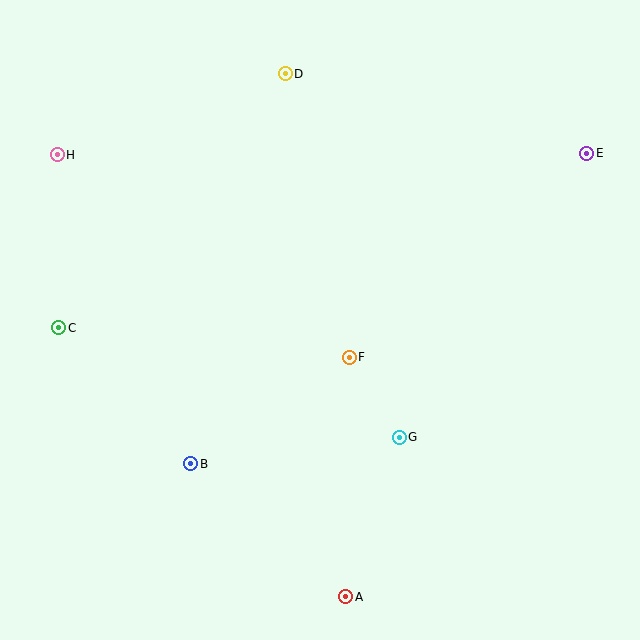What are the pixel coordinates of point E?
Point E is at (587, 153).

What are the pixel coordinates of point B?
Point B is at (191, 464).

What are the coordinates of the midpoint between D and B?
The midpoint between D and B is at (238, 269).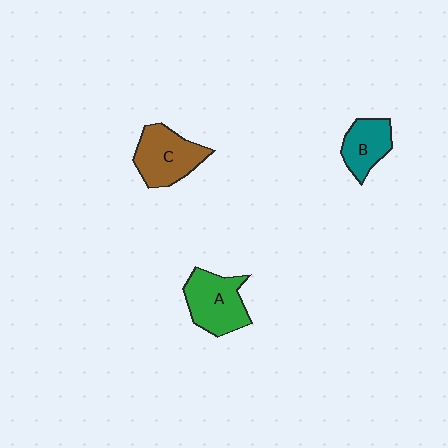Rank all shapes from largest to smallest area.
From largest to smallest: A (green), C (brown), B (teal).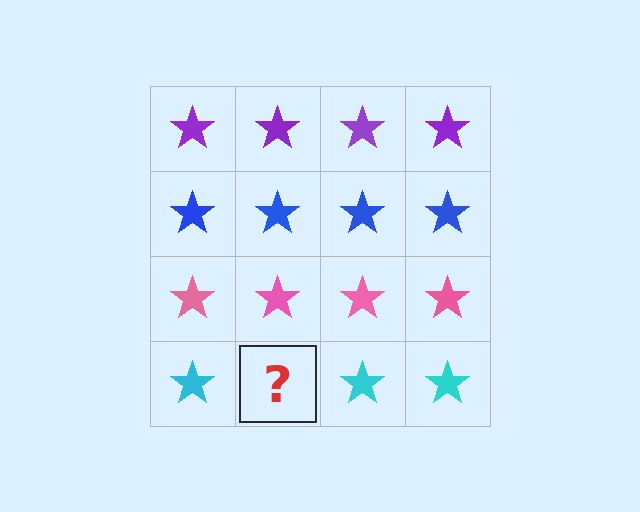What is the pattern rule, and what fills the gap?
The rule is that each row has a consistent color. The gap should be filled with a cyan star.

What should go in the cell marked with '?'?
The missing cell should contain a cyan star.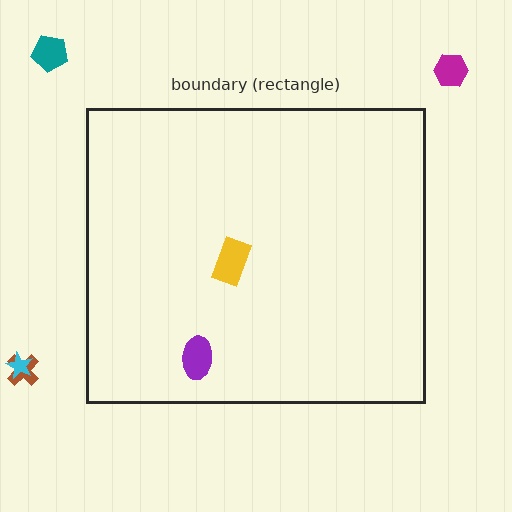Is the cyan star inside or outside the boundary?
Outside.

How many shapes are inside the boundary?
2 inside, 4 outside.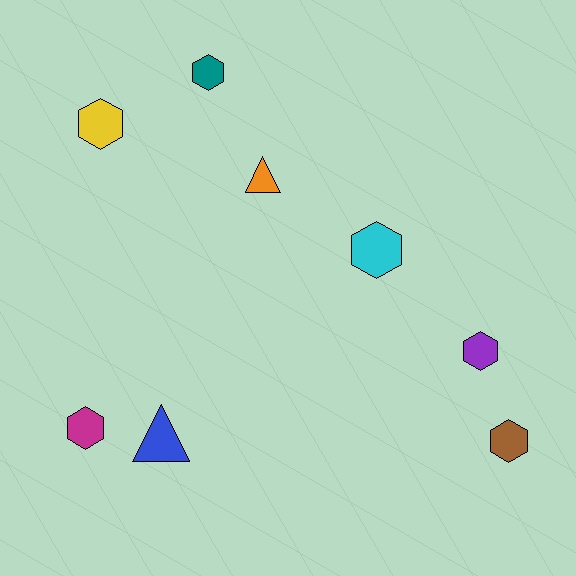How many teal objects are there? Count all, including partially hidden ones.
There is 1 teal object.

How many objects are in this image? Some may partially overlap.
There are 8 objects.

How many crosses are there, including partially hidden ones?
There are no crosses.